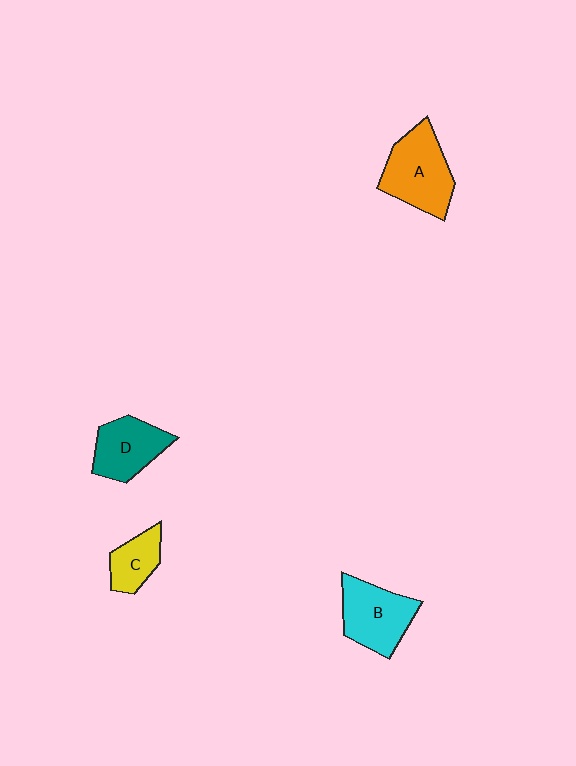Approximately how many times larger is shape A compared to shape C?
Approximately 1.9 times.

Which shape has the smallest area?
Shape C (yellow).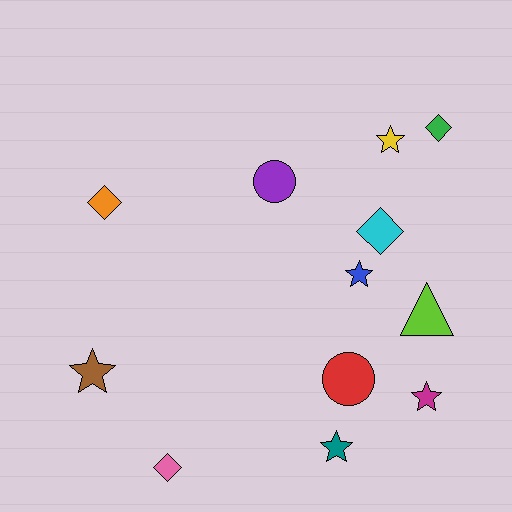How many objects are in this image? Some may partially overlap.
There are 12 objects.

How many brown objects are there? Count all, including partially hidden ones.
There is 1 brown object.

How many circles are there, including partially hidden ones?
There are 2 circles.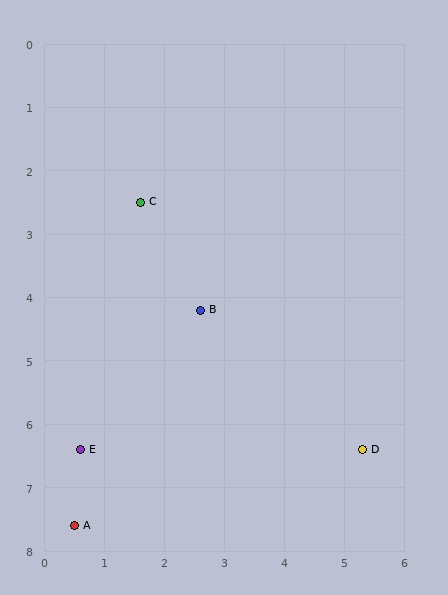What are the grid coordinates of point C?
Point C is at approximately (1.6, 2.5).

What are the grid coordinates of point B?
Point B is at approximately (2.6, 4.2).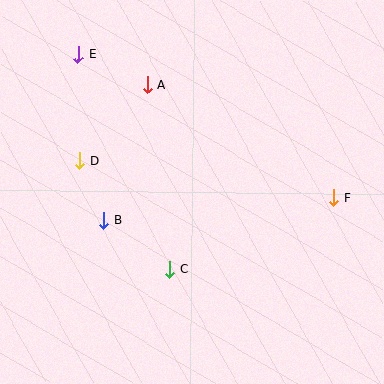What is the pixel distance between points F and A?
The distance between F and A is 217 pixels.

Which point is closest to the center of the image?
Point C at (170, 269) is closest to the center.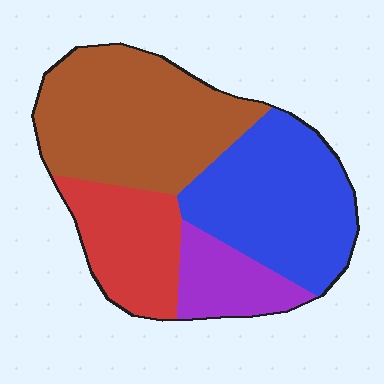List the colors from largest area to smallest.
From largest to smallest: brown, blue, red, purple.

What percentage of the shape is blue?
Blue takes up between a quarter and a half of the shape.